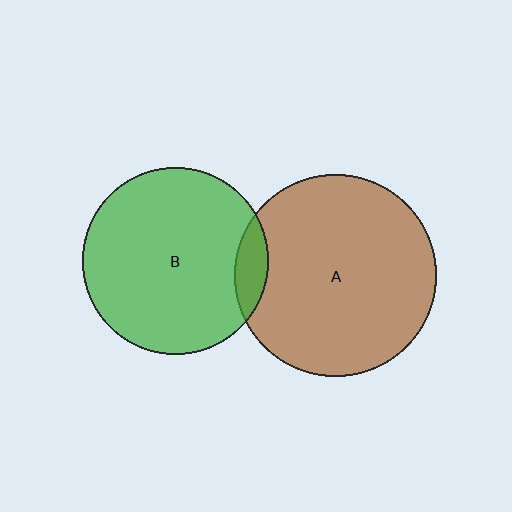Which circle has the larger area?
Circle A (brown).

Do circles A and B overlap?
Yes.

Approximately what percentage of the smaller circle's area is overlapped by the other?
Approximately 10%.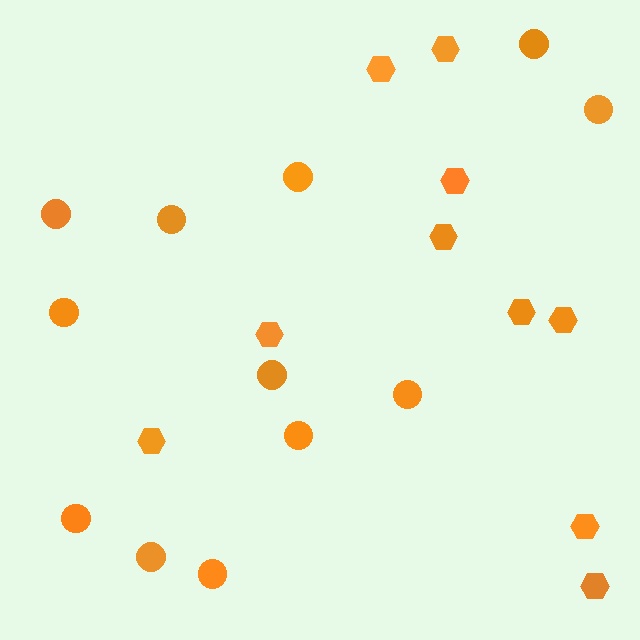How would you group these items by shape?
There are 2 groups: one group of hexagons (10) and one group of circles (12).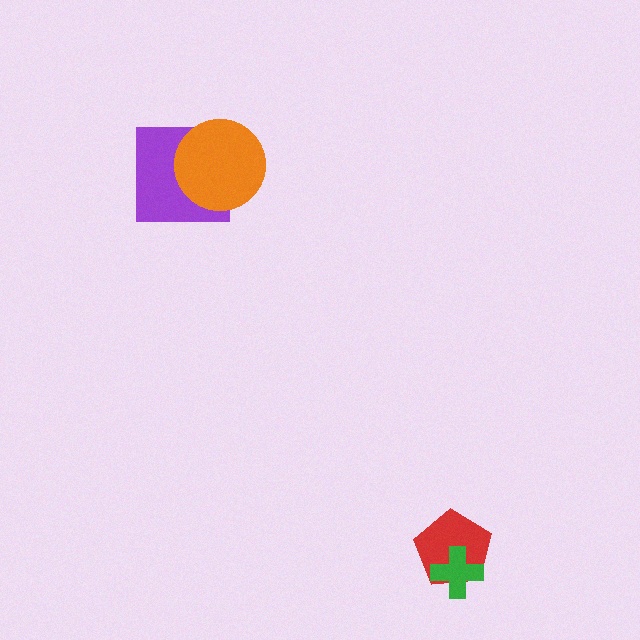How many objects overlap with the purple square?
1 object overlaps with the purple square.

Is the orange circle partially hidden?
No, no other shape covers it.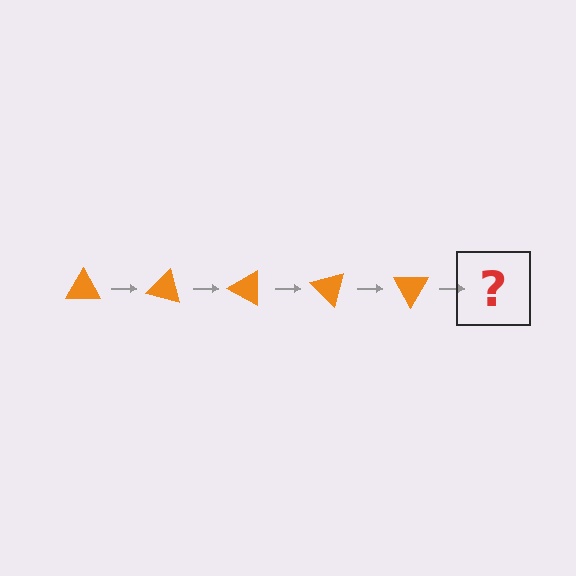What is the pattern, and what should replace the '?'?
The pattern is that the triangle rotates 15 degrees each step. The '?' should be an orange triangle rotated 75 degrees.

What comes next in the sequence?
The next element should be an orange triangle rotated 75 degrees.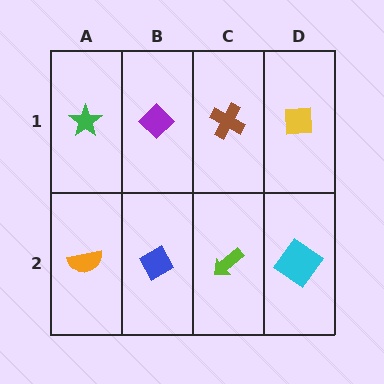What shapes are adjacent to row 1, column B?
A blue diamond (row 2, column B), a green star (row 1, column A), a brown cross (row 1, column C).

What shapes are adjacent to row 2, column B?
A purple diamond (row 1, column B), an orange semicircle (row 2, column A), a lime arrow (row 2, column C).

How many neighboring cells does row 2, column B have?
3.